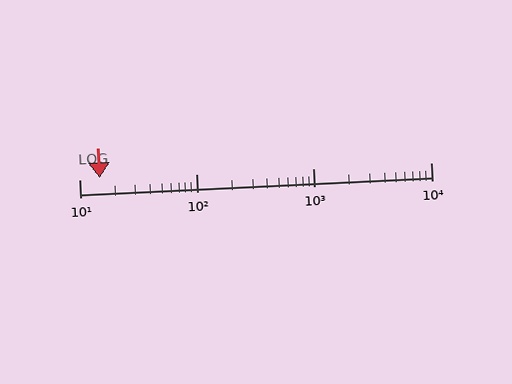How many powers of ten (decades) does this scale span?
The scale spans 3 decades, from 10 to 10000.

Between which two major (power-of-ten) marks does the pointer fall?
The pointer is between 10 and 100.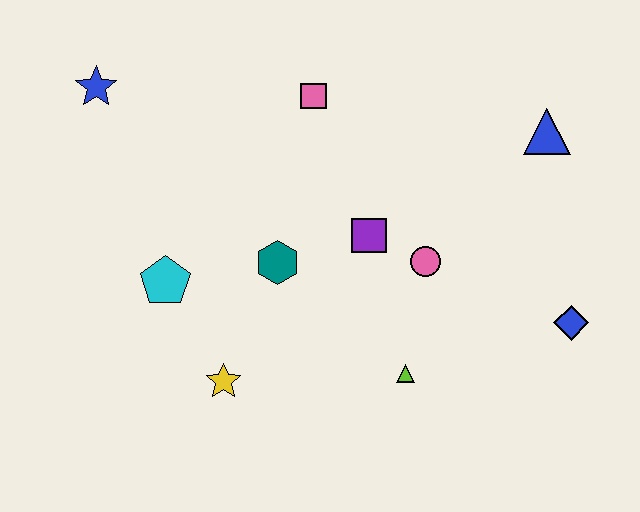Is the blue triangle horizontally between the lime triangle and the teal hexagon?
No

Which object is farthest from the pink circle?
The blue star is farthest from the pink circle.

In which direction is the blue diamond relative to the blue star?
The blue diamond is to the right of the blue star.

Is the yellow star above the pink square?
No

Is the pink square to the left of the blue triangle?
Yes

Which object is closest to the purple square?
The pink circle is closest to the purple square.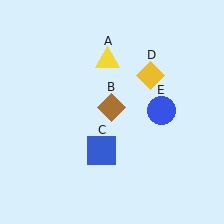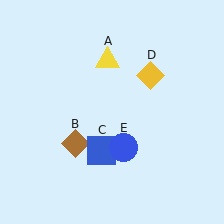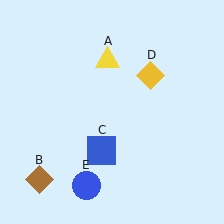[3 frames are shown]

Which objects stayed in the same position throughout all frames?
Yellow triangle (object A) and blue square (object C) and yellow diamond (object D) remained stationary.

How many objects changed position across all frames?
2 objects changed position: brown diamond (object B), blue circle (object E).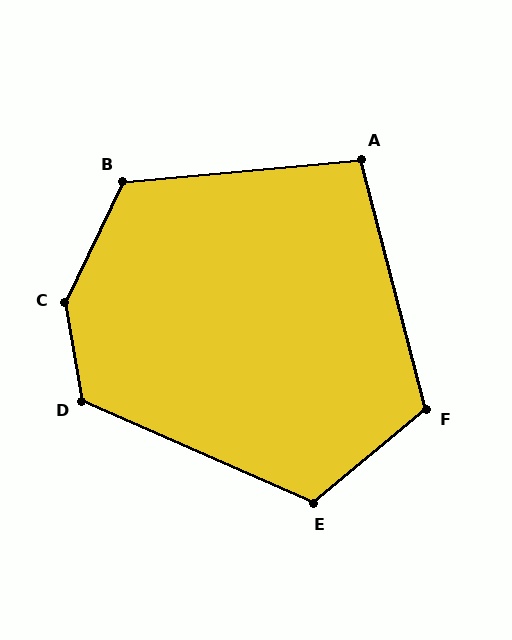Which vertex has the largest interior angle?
C, at approximately 144 degrees.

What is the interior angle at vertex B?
Approximately 121 degrees (obtuse).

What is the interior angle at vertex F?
Approximately 115 degrees (obtuse).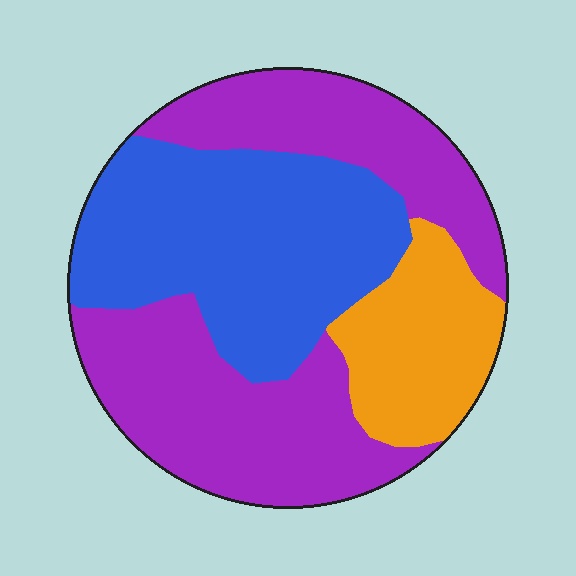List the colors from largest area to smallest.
From largest to smallest: purple, blue, orange.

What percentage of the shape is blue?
Blue takes up between a third and a half of the shape.